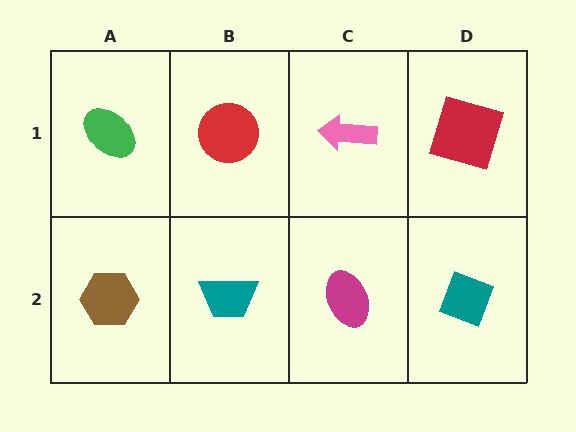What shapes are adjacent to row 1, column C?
A magenta ellipse (row 2, column C), a red circle (row 1, column B), a red square (row 1, column D).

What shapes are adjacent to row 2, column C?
A pink arrow (row 1, column C), a teal trapezoid (row 2, column B), a teal diamond (row 2, column D).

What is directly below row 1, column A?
A brown hexagon.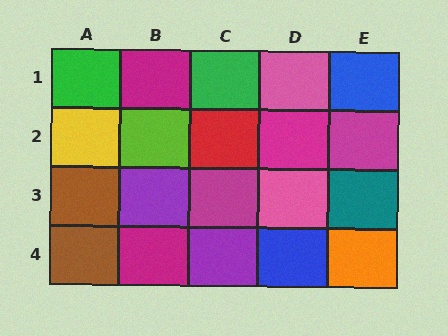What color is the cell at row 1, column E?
Blue.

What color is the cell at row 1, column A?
Green.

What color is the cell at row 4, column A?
Brown.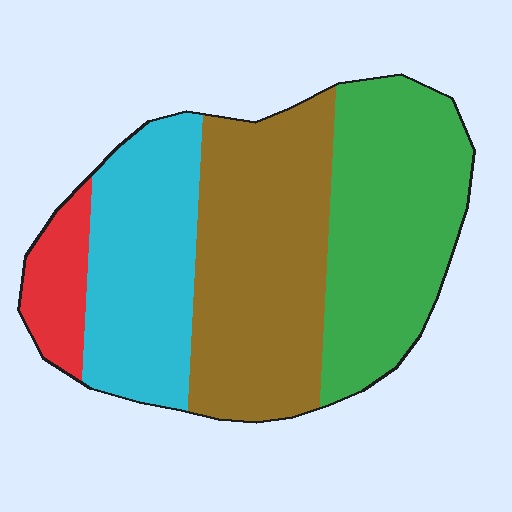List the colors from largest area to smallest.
From largest to smallest: brown, green, cyan, red.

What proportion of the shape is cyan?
Cyan covers about 25% of the shape.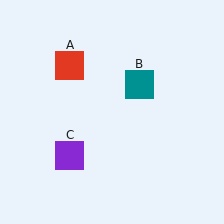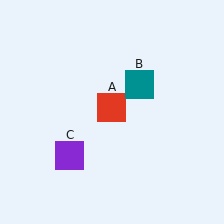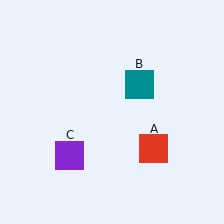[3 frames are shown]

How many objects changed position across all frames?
1 object changed position: red square (object A).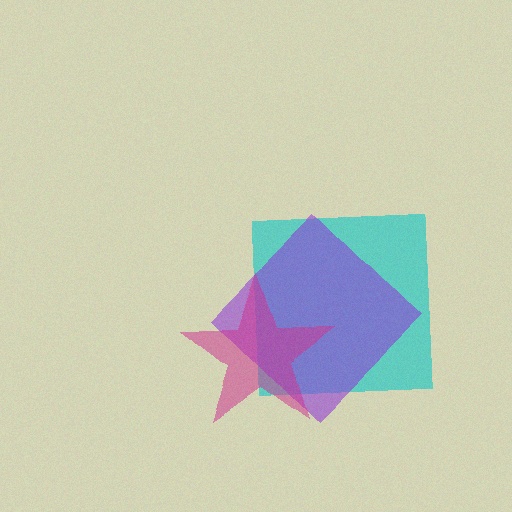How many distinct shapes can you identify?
There are 3 distinct shapes: a cyan square, a purple diamond, a magenta star.